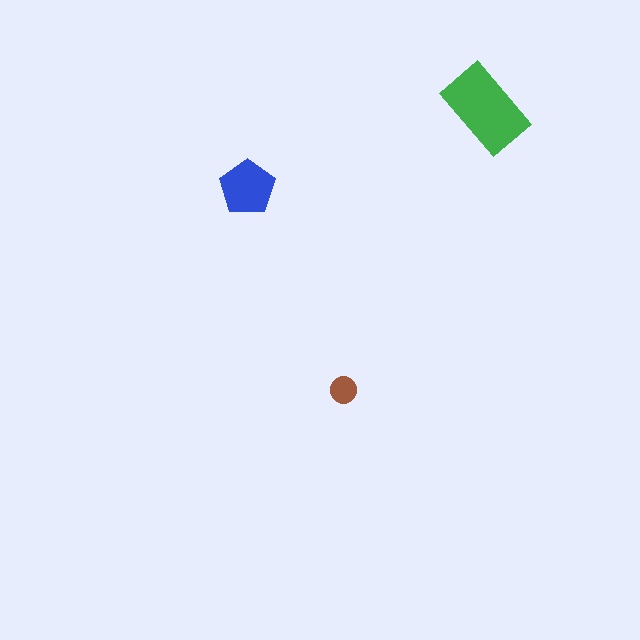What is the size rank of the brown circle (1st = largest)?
3rd.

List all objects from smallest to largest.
The brown circle, the blue pentagon, the green rectangle.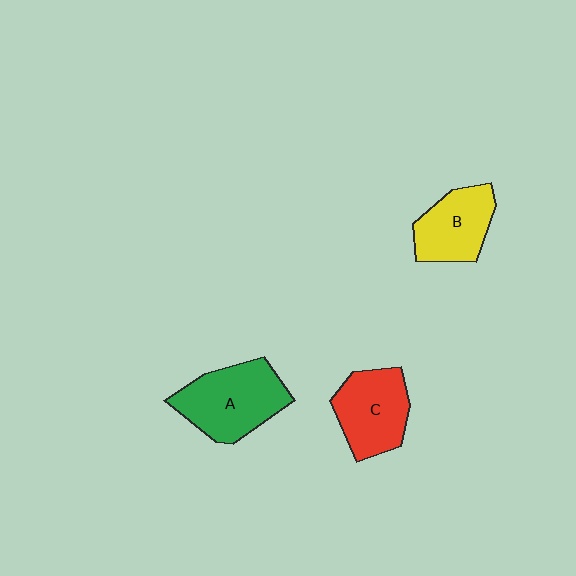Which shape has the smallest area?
Shape B (yellow).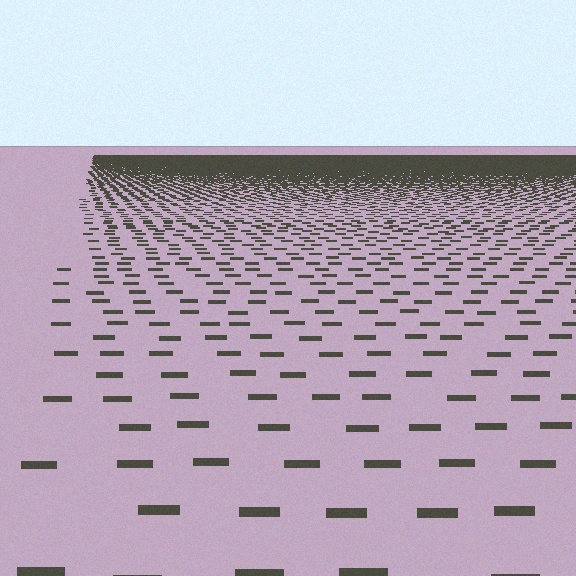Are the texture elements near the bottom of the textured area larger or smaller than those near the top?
Larger. Near the bottom, elements are closer to the viewer and appear at a bigger on-screen size.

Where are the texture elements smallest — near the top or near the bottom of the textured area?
Near the top.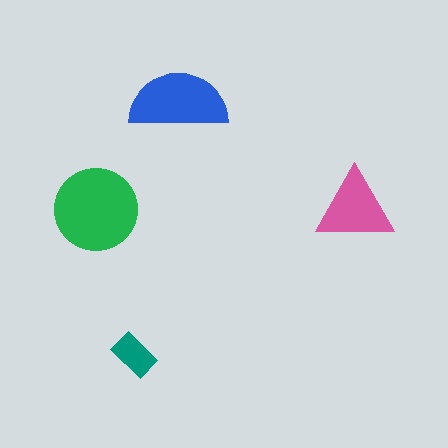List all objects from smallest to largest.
The teal rectangle, the pink triangle, the blue semicircle, the green circle.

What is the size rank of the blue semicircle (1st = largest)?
2nd.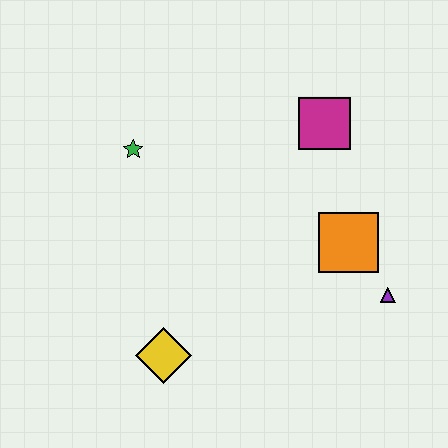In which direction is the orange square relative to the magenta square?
The orange square is below the magenta square.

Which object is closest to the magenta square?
The orange square is closest to the magenta square.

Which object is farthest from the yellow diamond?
The magenta square is farthest from the yellow diamond.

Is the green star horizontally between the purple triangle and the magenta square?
No